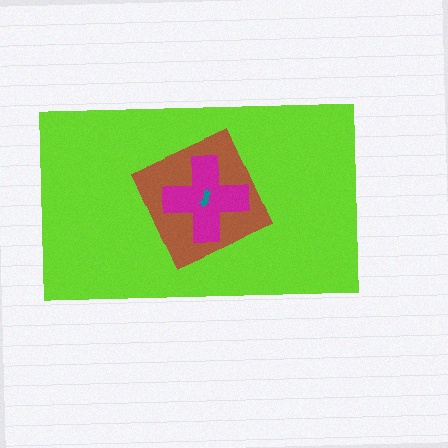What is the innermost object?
The teal arrow.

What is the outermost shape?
The lime rectangle.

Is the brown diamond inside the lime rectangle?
Yes.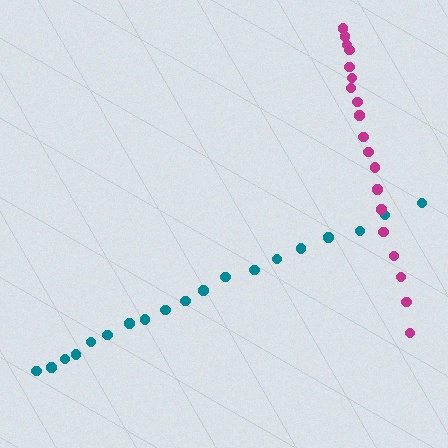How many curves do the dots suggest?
There are 2 distinct paths.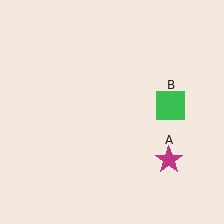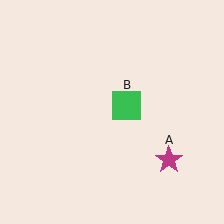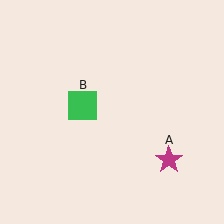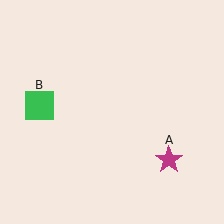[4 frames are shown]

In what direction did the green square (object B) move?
The green square (object B) moved left.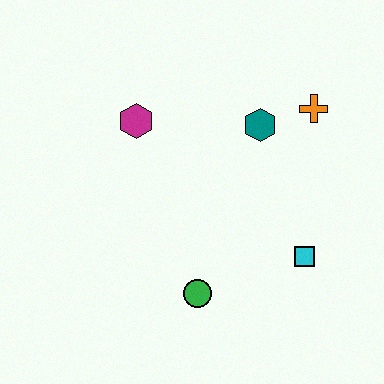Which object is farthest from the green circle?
The orange cross is farthest from the green circle.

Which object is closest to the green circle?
The cyan square is closest to the green circle.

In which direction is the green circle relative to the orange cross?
The green circle is below the orange cross.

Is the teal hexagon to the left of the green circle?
No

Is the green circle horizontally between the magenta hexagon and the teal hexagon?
Yes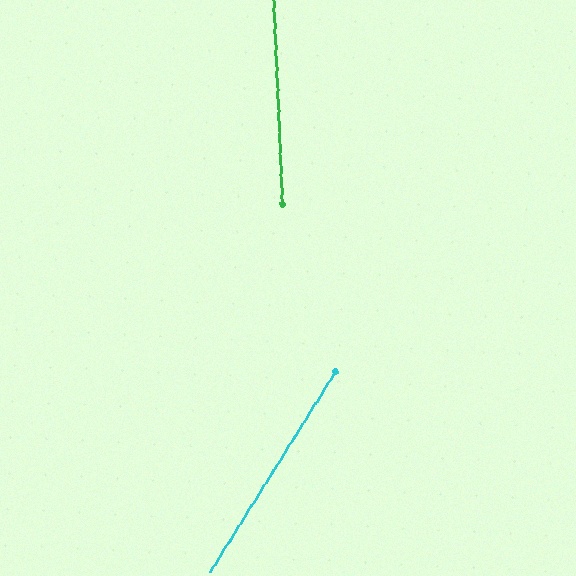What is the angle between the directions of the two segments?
Approximately 34 degrees.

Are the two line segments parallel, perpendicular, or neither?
Neither parallel nor perpendicular — they differ by about 34°.